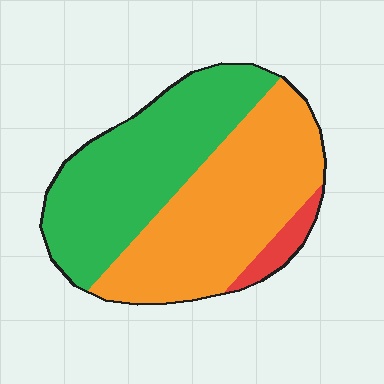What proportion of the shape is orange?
Orange covers around 50% of the shape.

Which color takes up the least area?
Red, at roughly 5%.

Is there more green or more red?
Green.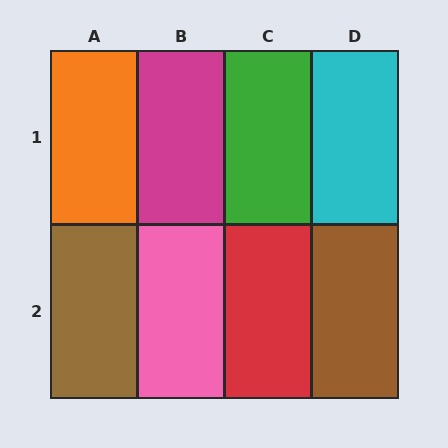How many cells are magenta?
1 cell is magenta.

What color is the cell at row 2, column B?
Pink.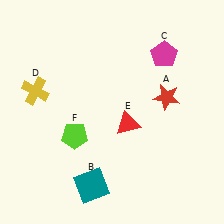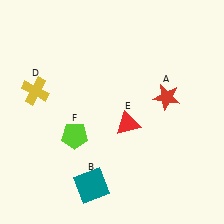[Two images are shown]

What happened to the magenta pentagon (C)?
The magenta pentagon (C) was removed in Image 2. It was in the top-right area of Image 1.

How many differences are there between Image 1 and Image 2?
There is 1 difference between the two images.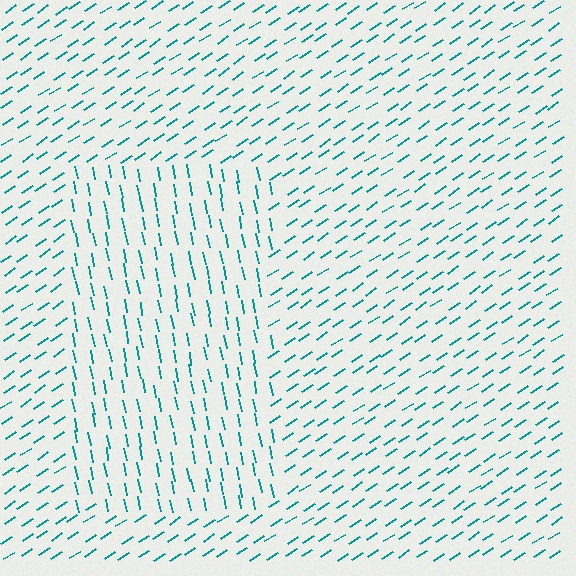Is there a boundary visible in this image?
Yes, there is a texture boundary formed by a change in line orientation.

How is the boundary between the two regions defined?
The boundary is defined purely by a change in line orientation (approximately 67 degrees difference). All lines are the same color and thickness.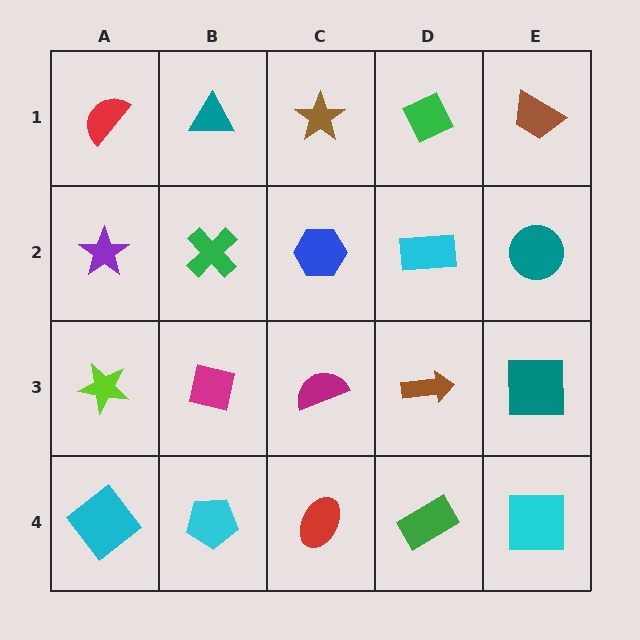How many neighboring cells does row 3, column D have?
4.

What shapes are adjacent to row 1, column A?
A purple star (row 2, column A), a teal triangle (row 1, column B).